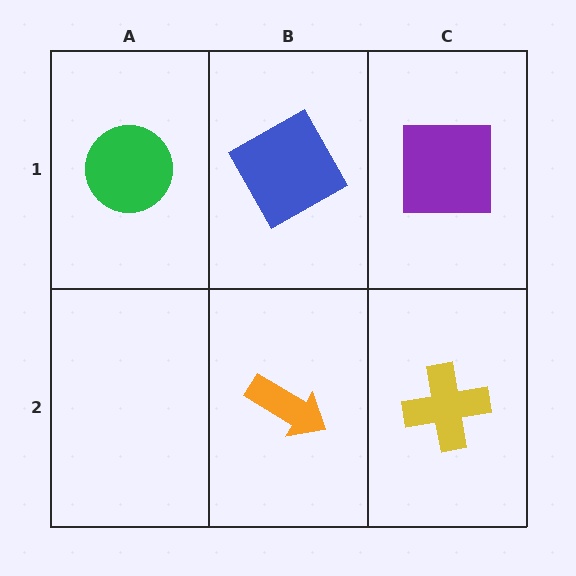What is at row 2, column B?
An orange arrow.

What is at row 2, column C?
A yellow cross.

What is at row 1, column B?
A blue square.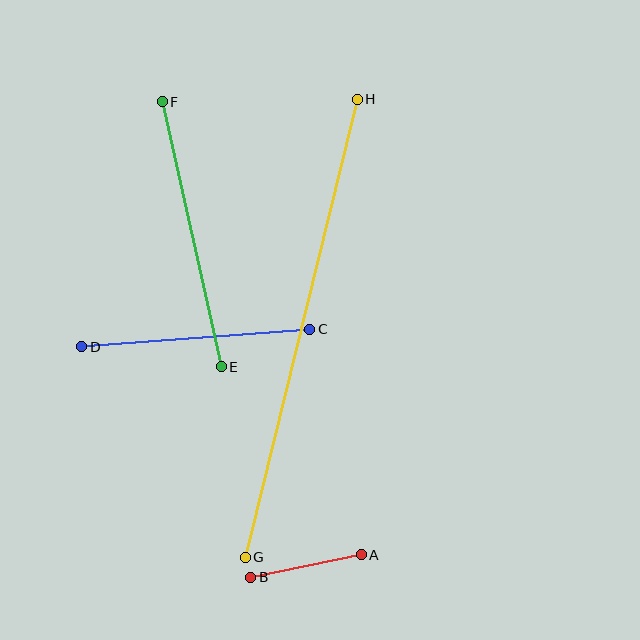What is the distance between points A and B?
The distance is approximately 113 pixels.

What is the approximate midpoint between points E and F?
The midpoint is at approximately (192, 234) pixels.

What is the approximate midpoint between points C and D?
The midpoint is at approximately (196, 338) pixels.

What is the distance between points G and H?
The distance is approximately 471 pixels.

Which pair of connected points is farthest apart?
Points G and H are farthest apart.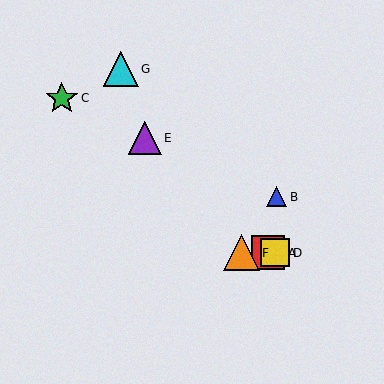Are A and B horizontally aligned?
No, A is at y≈253 and B is at y≈197.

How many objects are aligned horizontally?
3 objects (A, D, F) are aligned horizontally.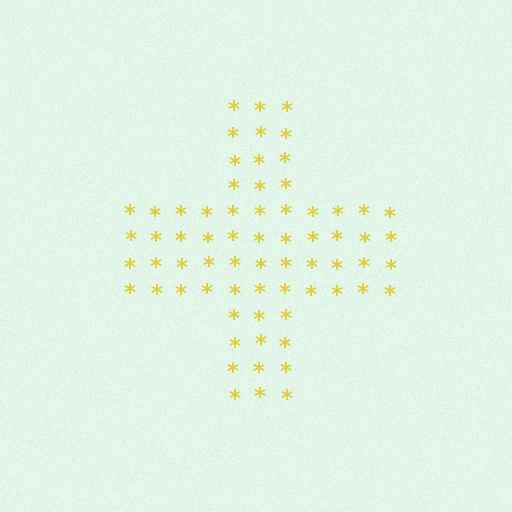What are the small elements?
The small elements are asterisks.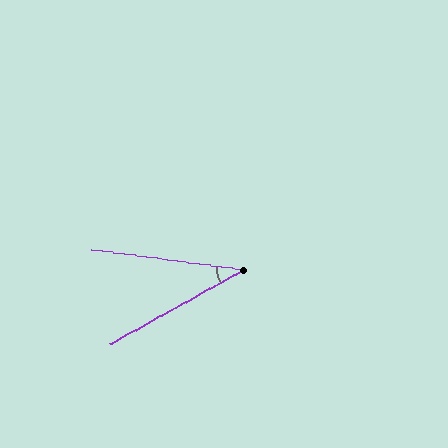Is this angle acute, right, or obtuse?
It is acute.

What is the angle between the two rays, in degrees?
Approximately 36 degrees.